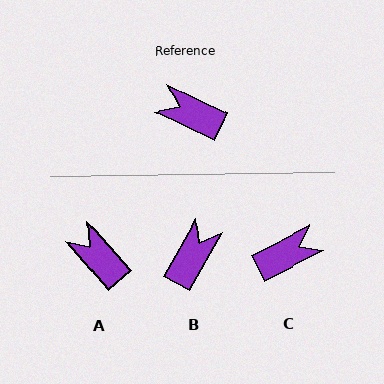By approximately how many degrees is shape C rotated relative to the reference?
Approximately 128 degrees clockwise.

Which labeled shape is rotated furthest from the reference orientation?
C, about 128 degrees away.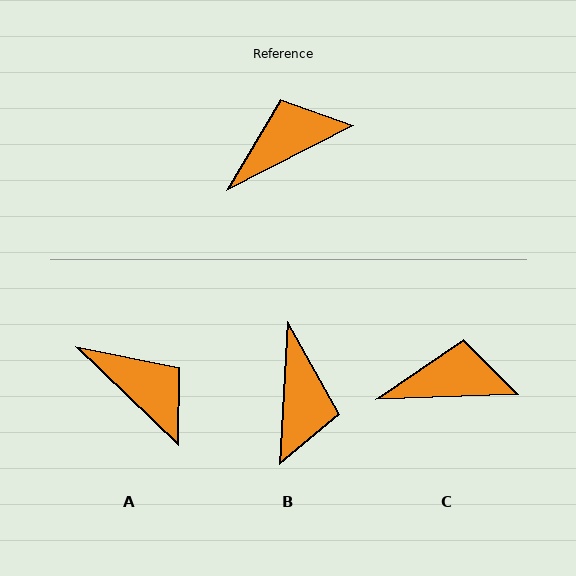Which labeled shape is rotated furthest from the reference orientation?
B, about 120 degrees away.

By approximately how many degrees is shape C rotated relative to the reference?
Approximately 25 degrees clockwise.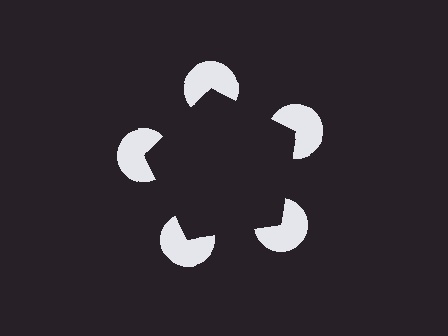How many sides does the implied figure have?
5 sides.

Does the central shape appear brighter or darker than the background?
It typically appears slightly darker than the background, even though no actual brightness change is drawn.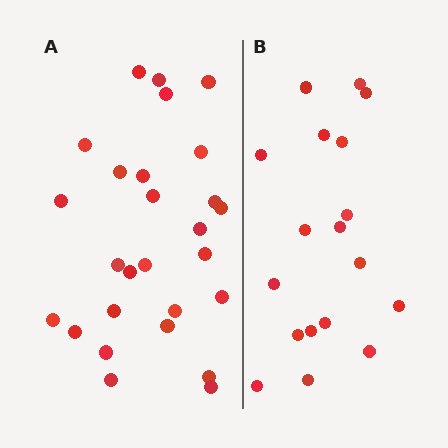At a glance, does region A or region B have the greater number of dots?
Region A (the left region) has more dots.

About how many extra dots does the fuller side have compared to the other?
Region A has roughly 8 or so more dots than region B.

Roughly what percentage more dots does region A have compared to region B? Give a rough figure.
About 50% more.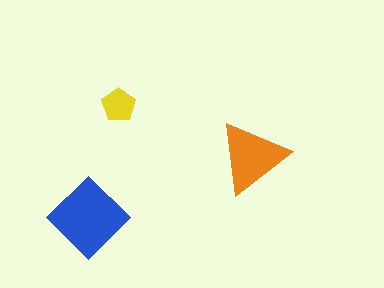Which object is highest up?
The yellow pentagon is topmost.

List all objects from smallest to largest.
The yellow pentagon, the orange triangle, the blue diamond.